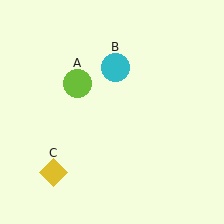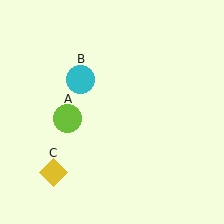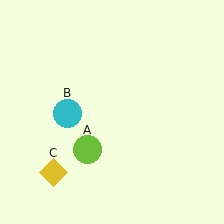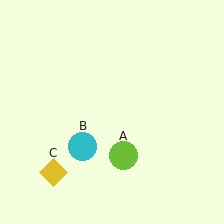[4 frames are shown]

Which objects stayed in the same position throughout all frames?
Yellow diamond (object C) remained stationary.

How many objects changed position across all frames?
2 objects changed position: lime circle (object A), cyan circle (object B).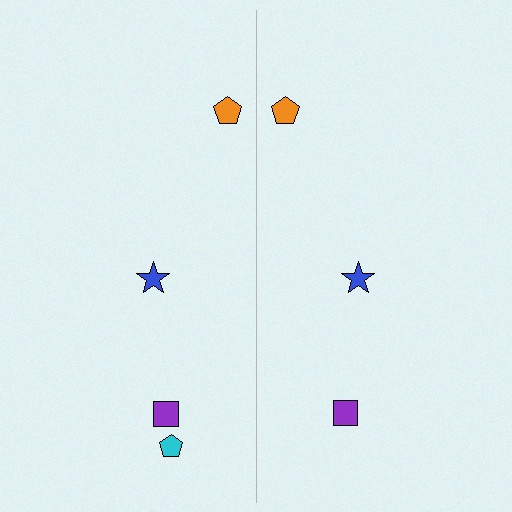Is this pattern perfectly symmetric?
No, the pattern is not perfectly symmetric. A cyan pentagon is missing from the right side.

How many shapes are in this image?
There are 7 shapes in this image.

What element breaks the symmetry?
A cyan pentagon is missing from the right side.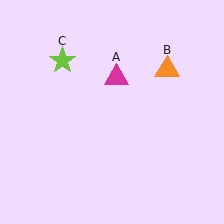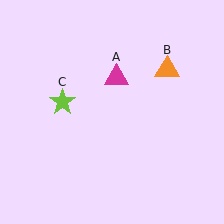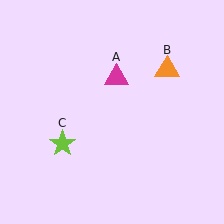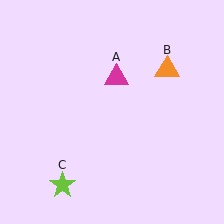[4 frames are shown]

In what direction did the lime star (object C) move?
The lime star (object C) moved down.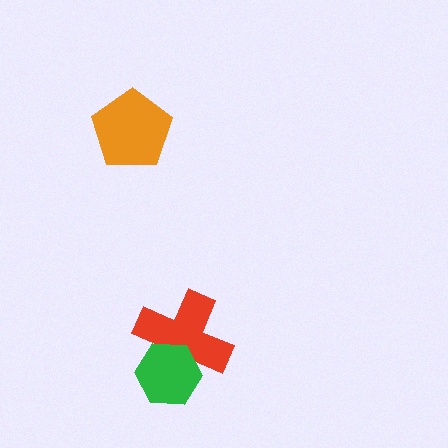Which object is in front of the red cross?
The green hexagon is in front of the red cross.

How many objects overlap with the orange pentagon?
0 objects overlap with the orange pentagon.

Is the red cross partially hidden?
Yes, it is partially covered by another shape.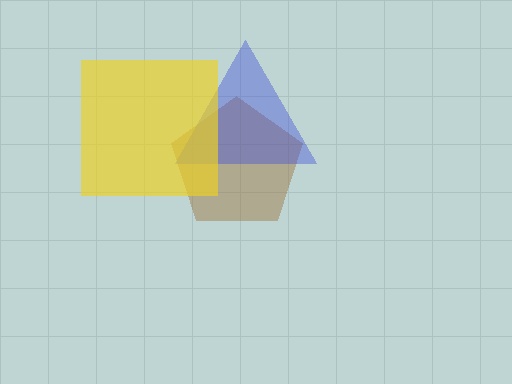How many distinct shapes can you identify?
There are 3 distinct shapes: a brown pentagon, a blue triangle, a yellow square.